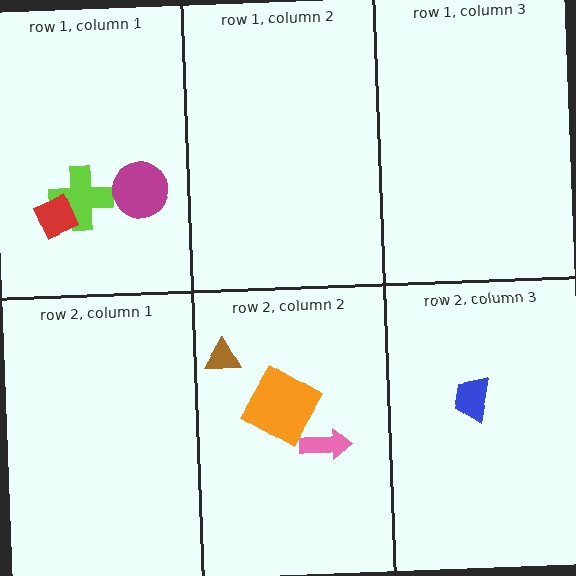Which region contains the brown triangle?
The row 2, column 2 region.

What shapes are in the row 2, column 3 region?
The blue trapezoid.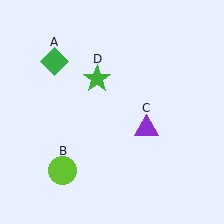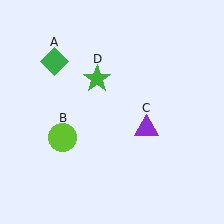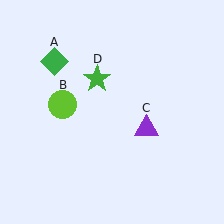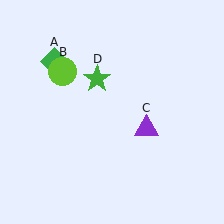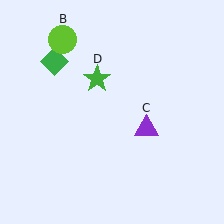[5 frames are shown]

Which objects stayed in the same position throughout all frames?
Green diamond (object A) and purple triangle (object C) and green star (object D) remained stationary.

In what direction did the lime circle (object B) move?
The lime circle (object B) moved up.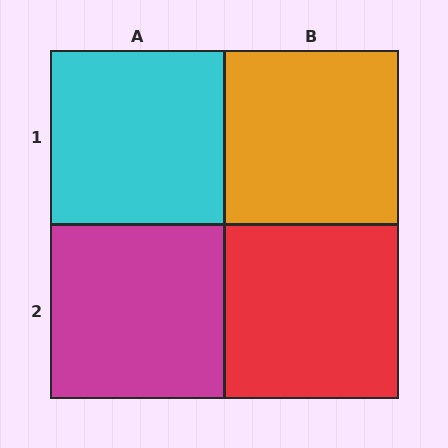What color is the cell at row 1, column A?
Cyan.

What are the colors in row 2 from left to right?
Magenta, red.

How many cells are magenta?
1 cell is magenta.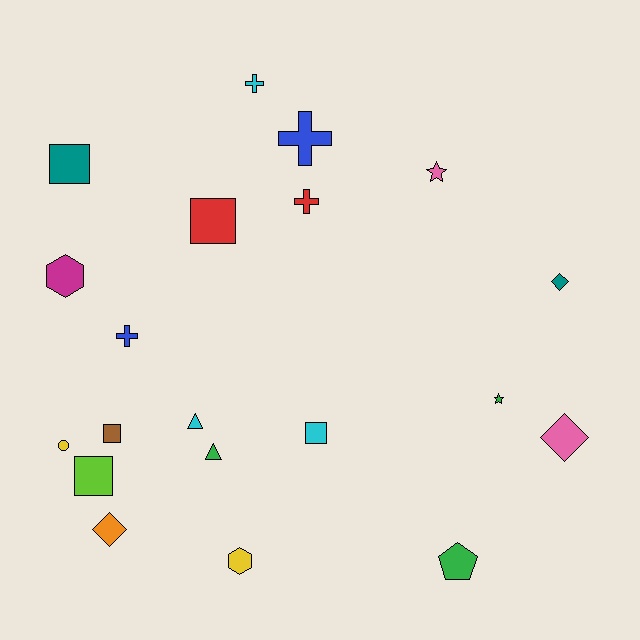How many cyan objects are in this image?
There are 3 cyan objects.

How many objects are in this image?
There are 20 objects.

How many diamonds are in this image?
There are 3 diamonds.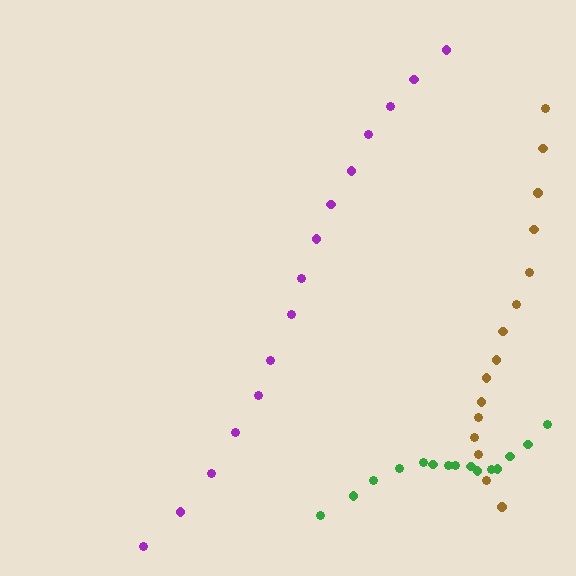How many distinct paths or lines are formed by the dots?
There are 3 distinct paths.